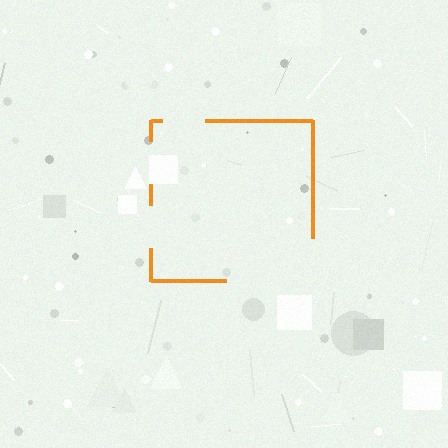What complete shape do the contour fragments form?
The contour fragments form a square.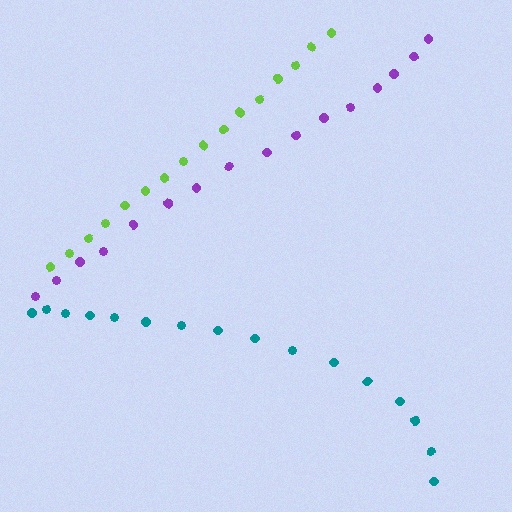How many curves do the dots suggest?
There are 3 distinct paths.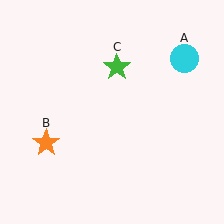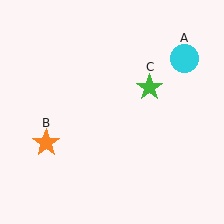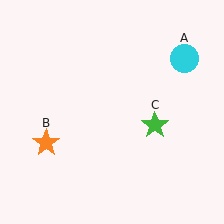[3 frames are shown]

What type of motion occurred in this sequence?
The green star (object C) rotated clockwise around the center of the scene.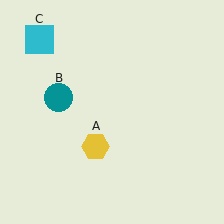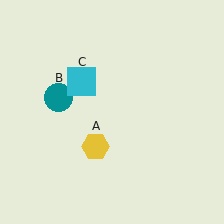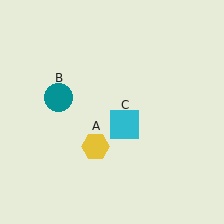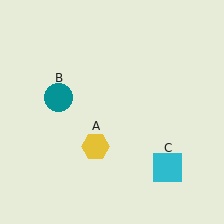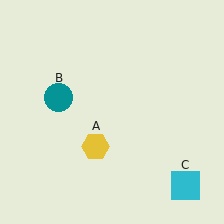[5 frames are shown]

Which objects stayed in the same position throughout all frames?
Yellow hexagon (object A) and teal circle (object B) remained stationary.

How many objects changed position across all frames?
1 object changed position: cyan square (object C).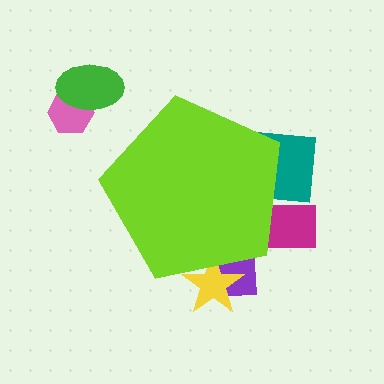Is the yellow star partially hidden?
Yes, the yellow star is partially hidden behind the lime pentagon.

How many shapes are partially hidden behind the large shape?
4 shapes are partially hidden.